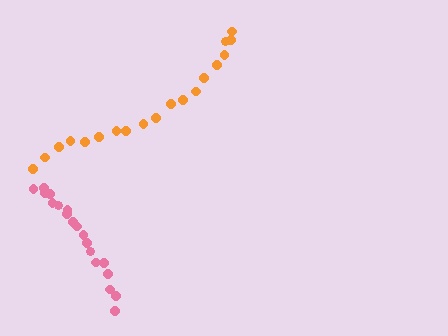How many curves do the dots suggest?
There are 2 distinct paths.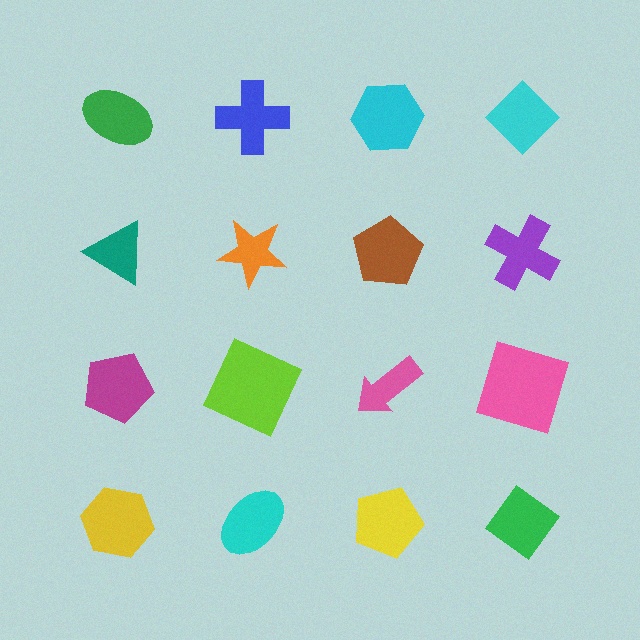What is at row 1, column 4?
A cyan diamond.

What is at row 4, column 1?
A yellow hexagon.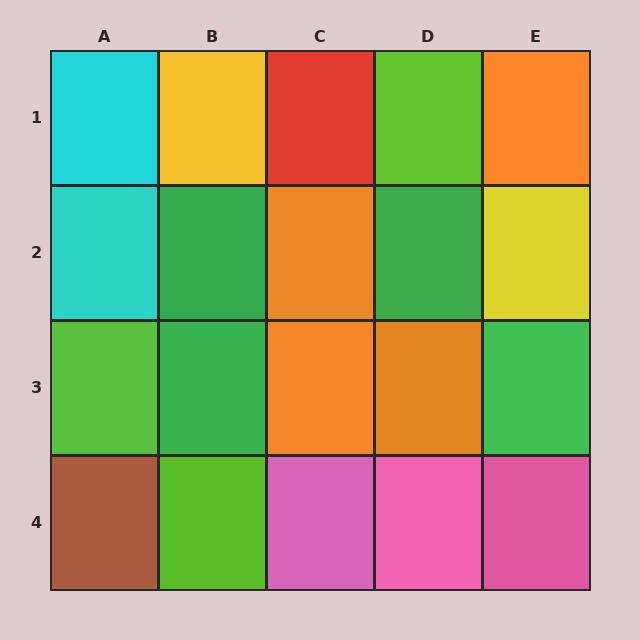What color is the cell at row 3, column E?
Green.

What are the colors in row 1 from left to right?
Cyan, yellow, red, lime, orange.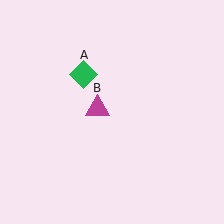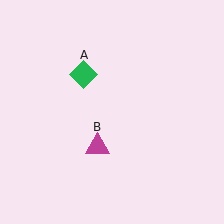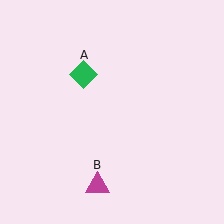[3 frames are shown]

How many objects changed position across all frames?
1 object changed position: magenta triangle (object B).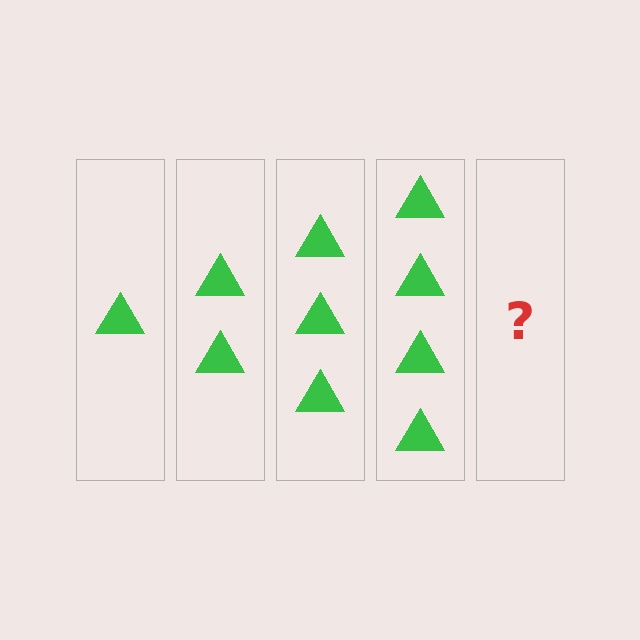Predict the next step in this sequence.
The next step is 5 triangles.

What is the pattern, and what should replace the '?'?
The pattern is that each step adds one more triangle. The '?' should be 5 triangles.